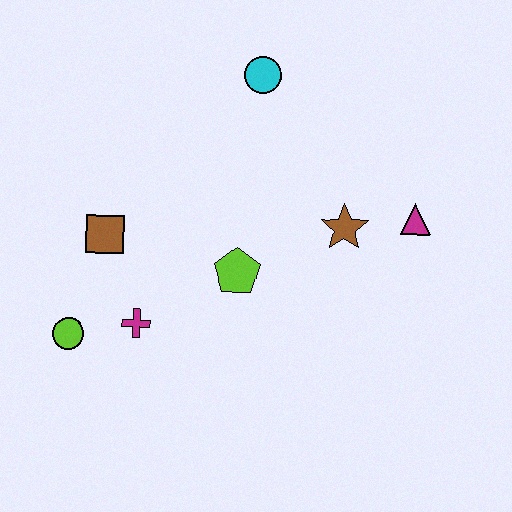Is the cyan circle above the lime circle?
Yes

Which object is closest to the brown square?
The magenta cross is closest to the brown square.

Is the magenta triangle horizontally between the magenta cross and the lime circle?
No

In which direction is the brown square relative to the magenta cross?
The brown square is above the magenta cross.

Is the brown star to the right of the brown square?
Yes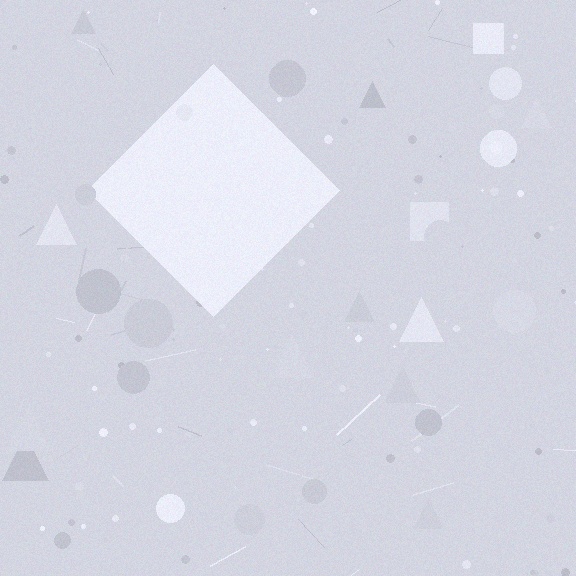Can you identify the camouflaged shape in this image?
The camouflaged shape is a diamond.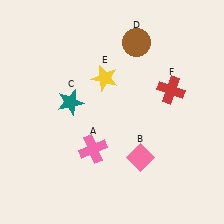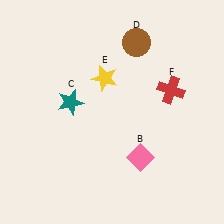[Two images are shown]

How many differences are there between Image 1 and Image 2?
There is 1 difference between the two images.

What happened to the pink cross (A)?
The pink cross (A) was removed in Image 2. It was in the bottom-left area of Image 1.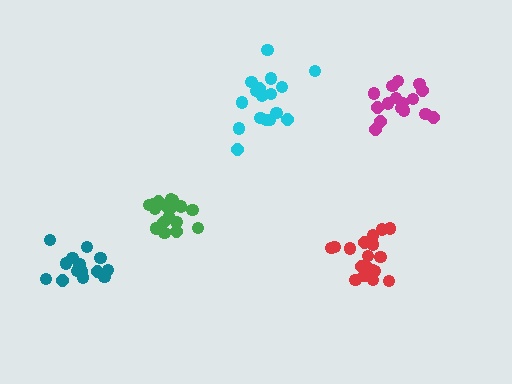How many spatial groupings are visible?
There are 5 spatial groupings.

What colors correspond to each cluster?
The clusters are colored: magenta, cyan, teal, green, red.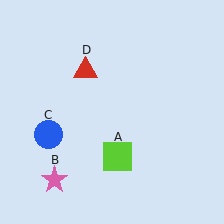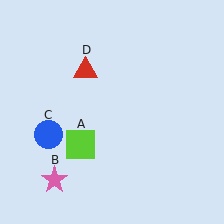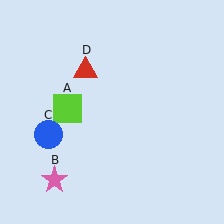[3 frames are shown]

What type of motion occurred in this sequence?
The lime square (object A) rotated clockwise around the center of the scene.